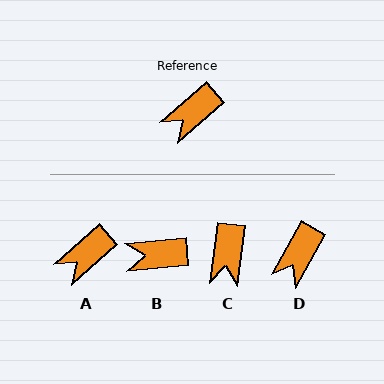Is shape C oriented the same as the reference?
No, it is off by about 42 degrees.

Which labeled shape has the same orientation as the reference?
A.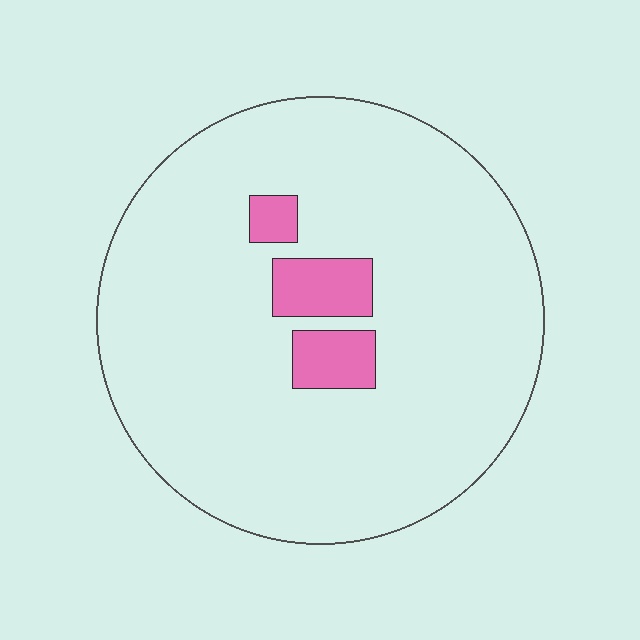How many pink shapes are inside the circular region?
3.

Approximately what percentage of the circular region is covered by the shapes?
Approximately 10%.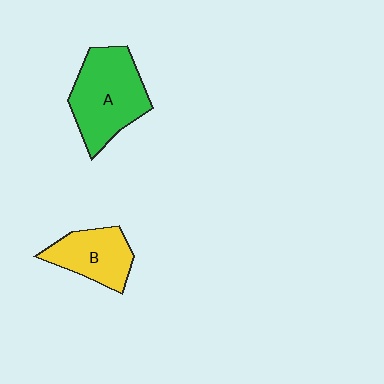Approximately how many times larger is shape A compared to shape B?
Approximately 1.5 times.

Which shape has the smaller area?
Shape B (yellow).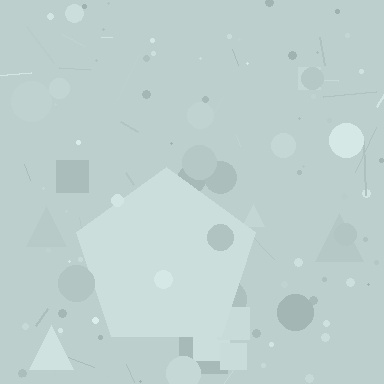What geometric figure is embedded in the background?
A pentagon is embedded in the background.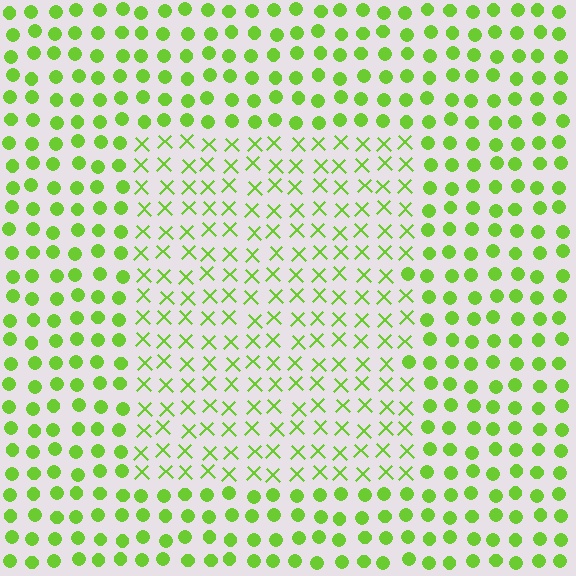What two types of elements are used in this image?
The image uses X marks inside the rectangle region and circles outside it.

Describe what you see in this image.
The image is filled with small lime elements arranged in a uniform grid. A rectangle-shaped region contains X marks, while the surrounding area contains circles. The boundary is defined purely by the change in element shape.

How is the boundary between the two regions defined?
The boundary is defined by a change in element shape: X marks inside vs. circles outside. All elements share the same color and spacing.